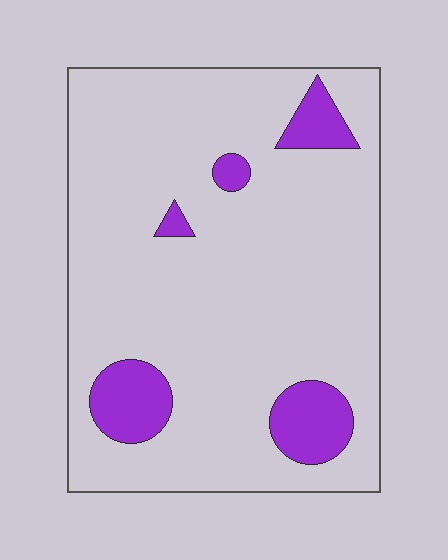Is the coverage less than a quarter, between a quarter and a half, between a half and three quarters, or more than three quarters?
Less than a quarter.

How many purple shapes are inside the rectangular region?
5.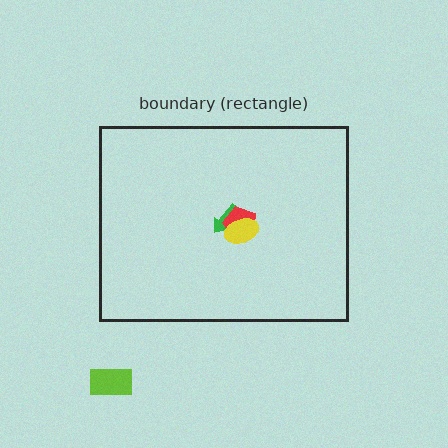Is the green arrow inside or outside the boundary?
Inside.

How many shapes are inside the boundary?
3 inside, 1 outside.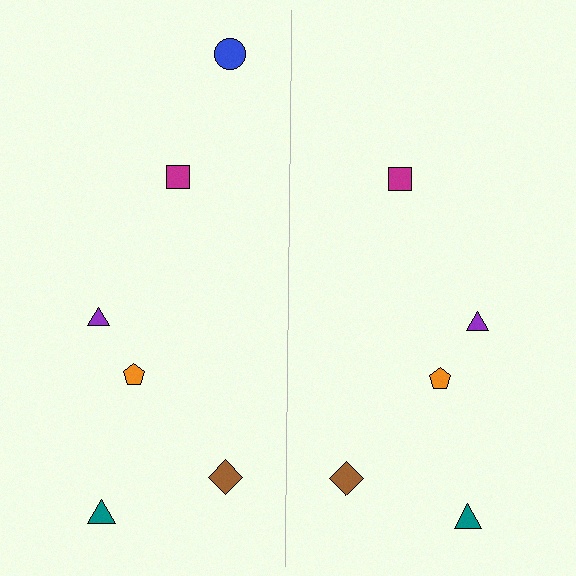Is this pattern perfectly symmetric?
No, the pattern is not perfectly symmetric. A blue circle is missing from the right side.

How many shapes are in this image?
There are 11 shapes in this image.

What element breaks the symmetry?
A blue circle is missing from the right side.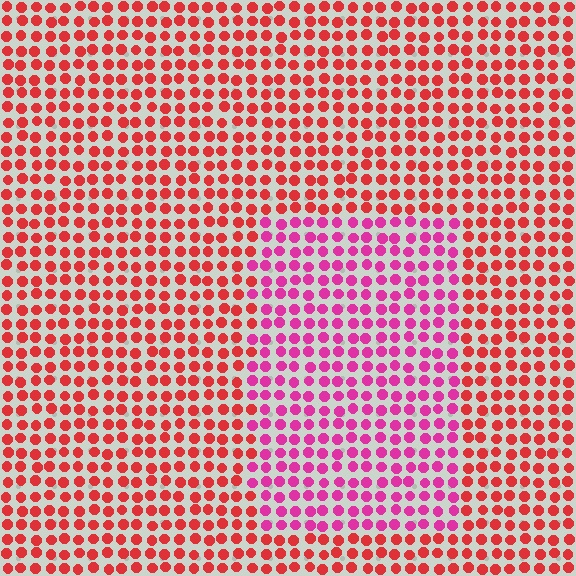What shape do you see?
I see a rectangle.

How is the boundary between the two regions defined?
The boundary is defined purely by a slight shift in hue (about 38 degrees). Spacing, size, and orientation are identical on both sides.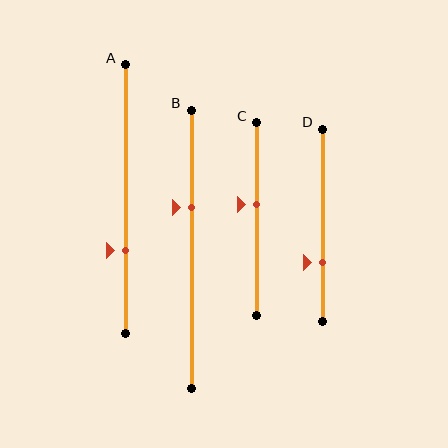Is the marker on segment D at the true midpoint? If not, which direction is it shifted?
No, the marker on segment D is shifted downward by about 19% of the segment length.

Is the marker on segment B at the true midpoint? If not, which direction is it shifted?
No, the marker on segment B is shifted upward by about 15% of the segment length.